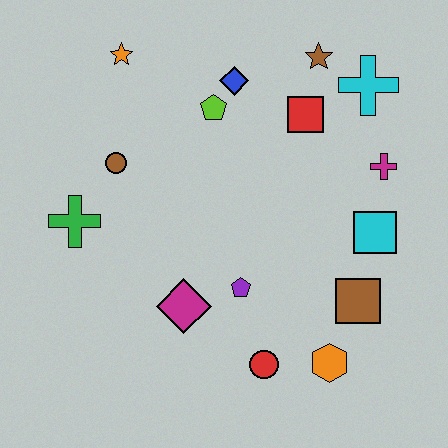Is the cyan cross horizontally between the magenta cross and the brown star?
Yes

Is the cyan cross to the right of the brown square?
Yes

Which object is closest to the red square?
The brown star is closest to the red square.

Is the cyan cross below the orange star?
Yes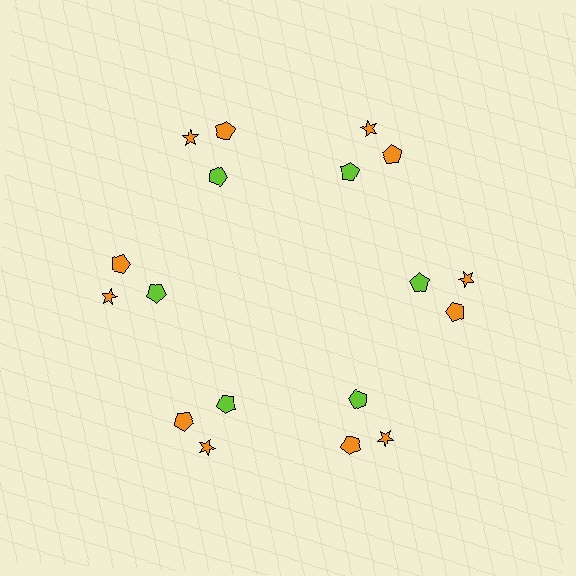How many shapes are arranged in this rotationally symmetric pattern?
There are 18 shapes, arranged in 6 groups of 3.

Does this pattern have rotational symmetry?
Yes, this pattern has 6-fold rotational symmetry. It looks the same after rotating 60 degrees around the center.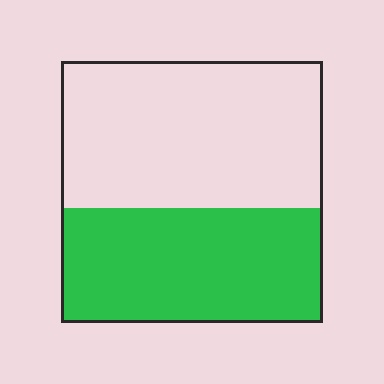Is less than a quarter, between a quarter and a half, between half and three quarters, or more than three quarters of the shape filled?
Between a quarter and a half.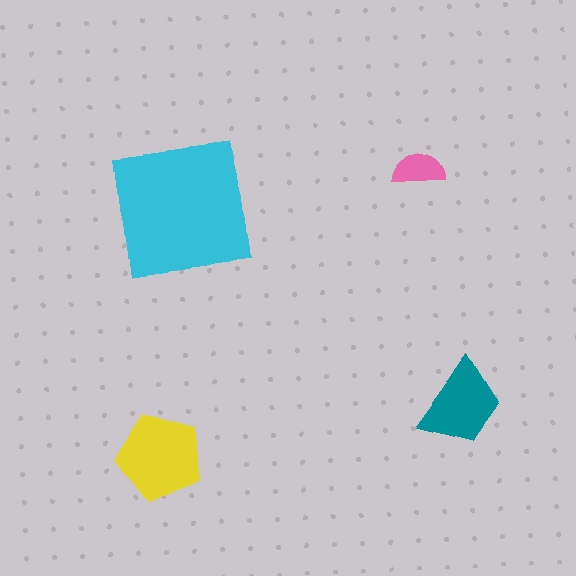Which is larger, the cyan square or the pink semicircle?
The cyan square.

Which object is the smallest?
The pink semicircle.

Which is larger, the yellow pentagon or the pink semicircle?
The yellow pentagon.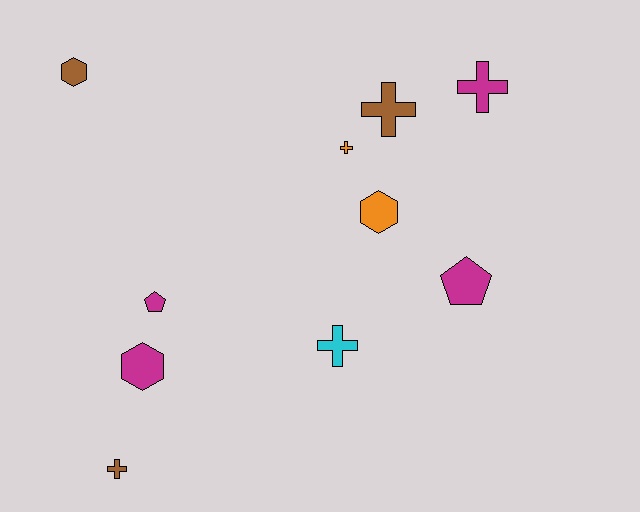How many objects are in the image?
There are 10 objects.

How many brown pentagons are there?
There are no brown pentagons.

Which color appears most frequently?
Magenta, with 4 objects.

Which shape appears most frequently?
Cross, with 5 objects.